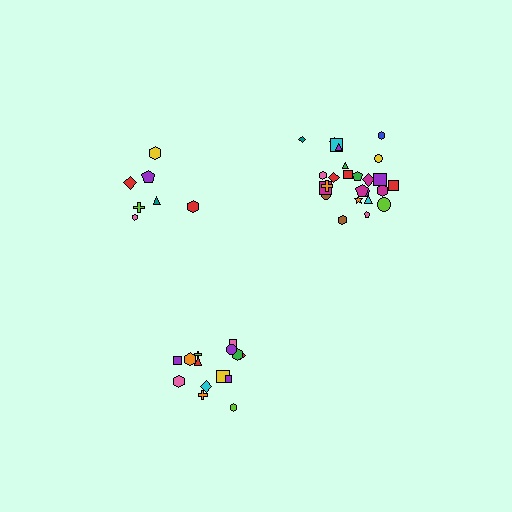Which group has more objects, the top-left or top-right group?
The top-right group.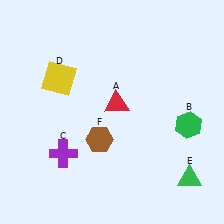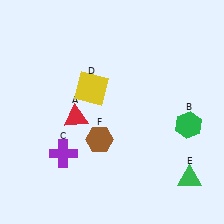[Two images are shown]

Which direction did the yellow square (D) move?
The yellow square (D) moved right.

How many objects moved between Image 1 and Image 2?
2 objects moved between the two images.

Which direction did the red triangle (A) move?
The red triangle (A) moved left.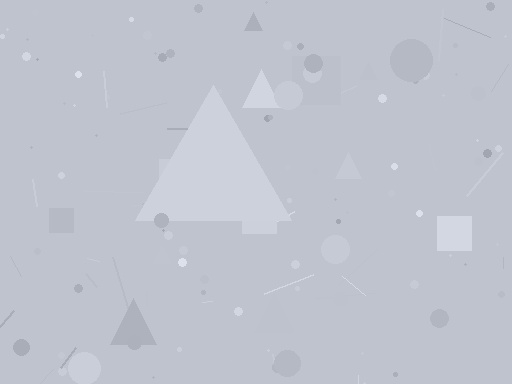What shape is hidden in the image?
A triangle is hidden in the image.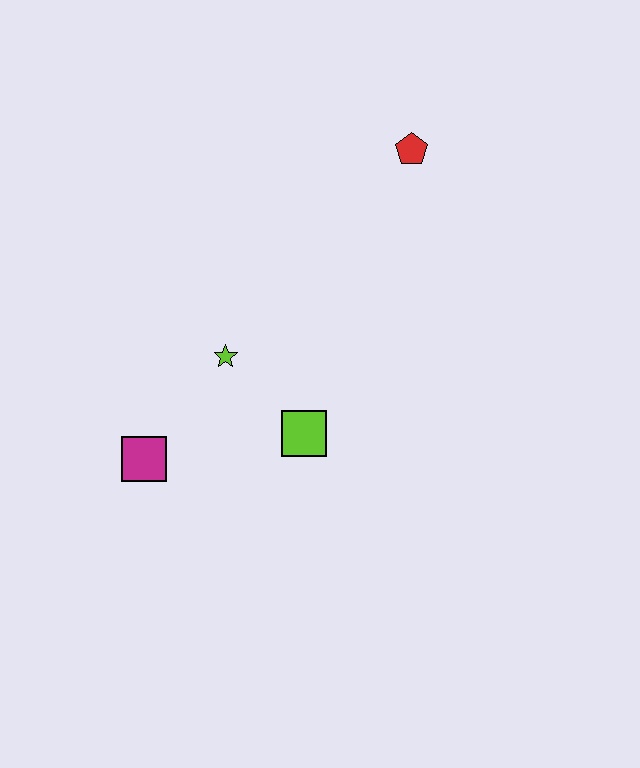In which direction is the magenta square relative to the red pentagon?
The magenta square is below the red pentagon.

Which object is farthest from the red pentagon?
The magenta square is farthest from the red pentagon.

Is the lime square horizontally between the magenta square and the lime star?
No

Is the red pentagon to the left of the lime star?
No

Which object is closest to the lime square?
The lime star is closest to the lime square.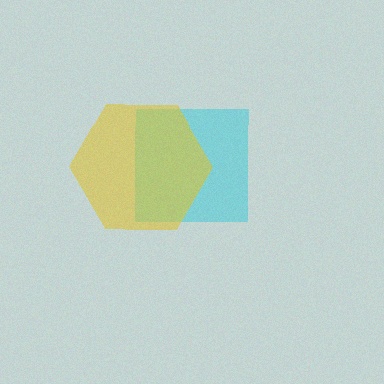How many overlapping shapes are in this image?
There are 2 overlapping shapes in the image.